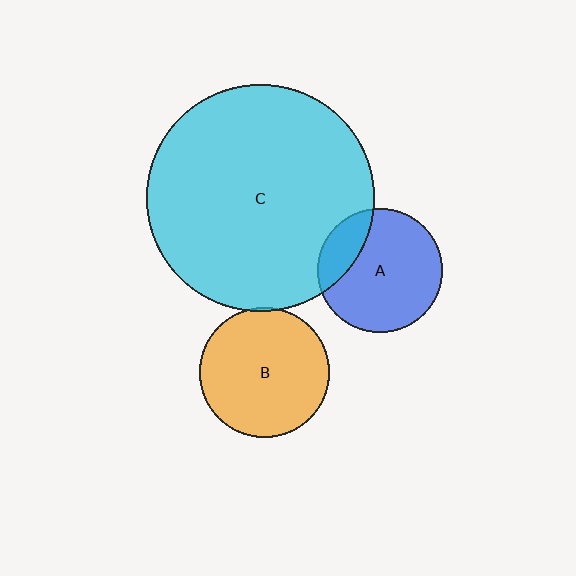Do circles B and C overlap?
Yes.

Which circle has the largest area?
Circle C (cyan).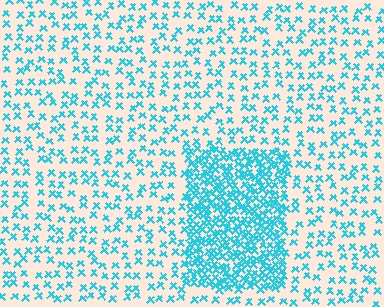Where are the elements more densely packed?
The elements are more densely packed inside the rectangle boundary.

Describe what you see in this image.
The image contains small cyan elements arranged at two different densities. A rectangle-shaped region is visible where the elements are more densely packed than the surrounding area.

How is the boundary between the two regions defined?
The boundary is defined by a change in element density (approximately 2.8x ratio). All elements are the same color, size, and shape.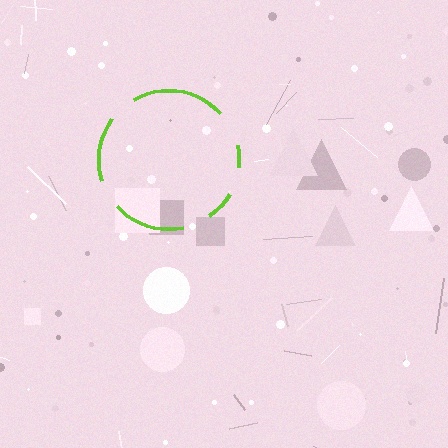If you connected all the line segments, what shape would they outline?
They would outline a circle.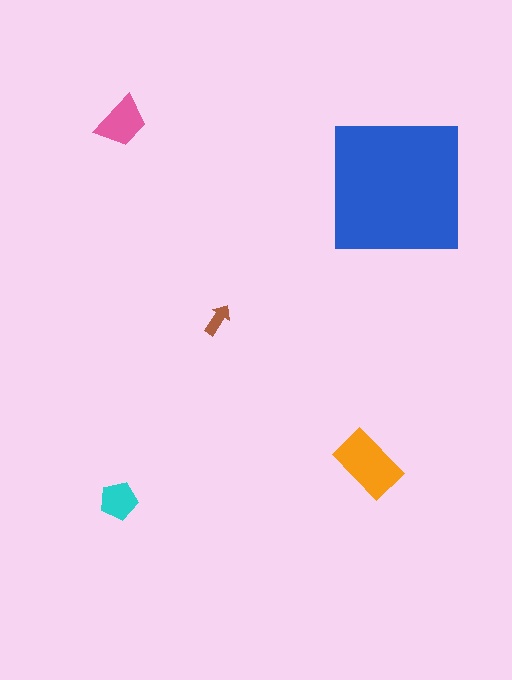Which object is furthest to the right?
The blue square is rightmost.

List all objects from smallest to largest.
The brown arrow, the cyan pentagon, the pink trapezoid, the orange rectangle, the blue square.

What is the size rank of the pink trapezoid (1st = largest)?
3rd.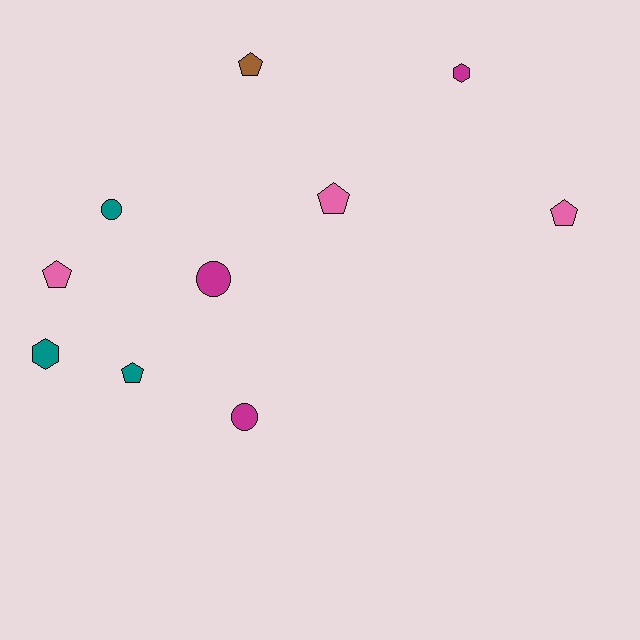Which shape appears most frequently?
Pentagon, with 5 objects.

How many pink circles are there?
There are no pink circles.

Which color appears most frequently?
Teal, with 3 objects.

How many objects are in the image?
There are 10 objects.